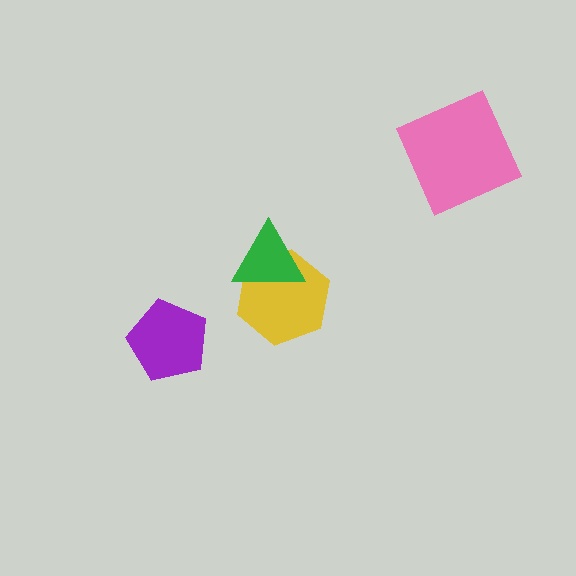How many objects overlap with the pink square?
0 objects overlap with the pink square.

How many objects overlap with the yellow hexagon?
1 object overlaps with the yellow hexagon.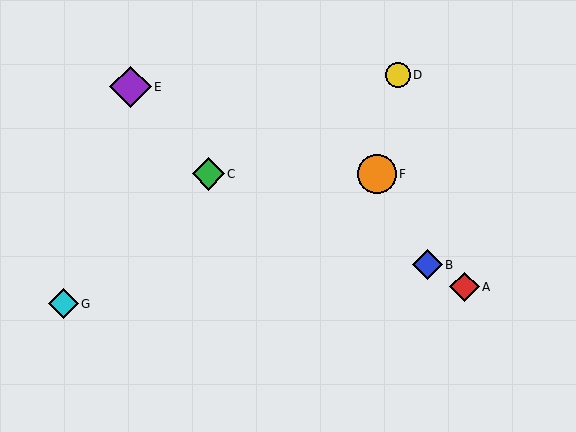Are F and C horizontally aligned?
Yes, both are at y≈174.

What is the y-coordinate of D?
Object D is at y≈75.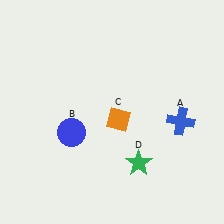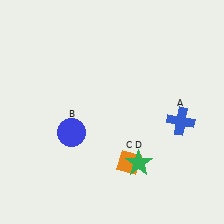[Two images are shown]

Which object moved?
The orange diamond (C) moved down.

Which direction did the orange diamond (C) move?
The orange diamond (C) moved down.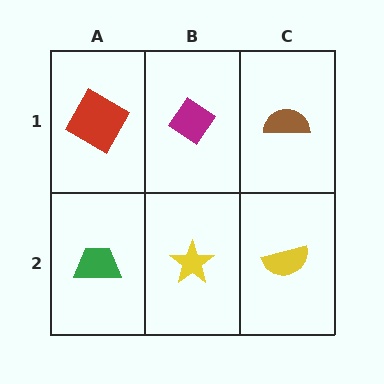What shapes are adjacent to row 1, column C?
A yellow semicircle (row 2, column C), a magenta diamond (row 1, column B).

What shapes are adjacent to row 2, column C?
A brown semicircle (row 1, column C), a yellow star (row 2, column B).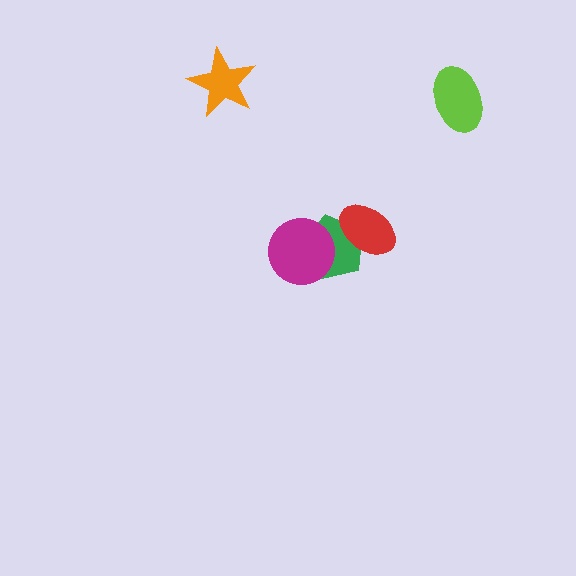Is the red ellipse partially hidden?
No, no other shape covers it.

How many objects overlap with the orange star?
0 objects overlap with the orange star.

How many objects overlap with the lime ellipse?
0 objects overlap with the lime ellipse.